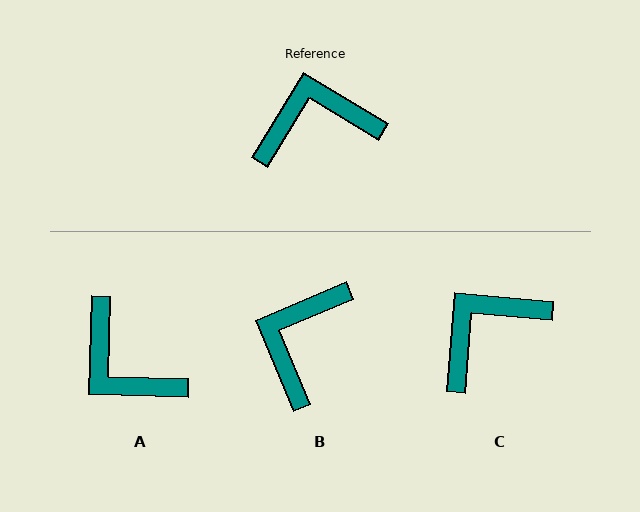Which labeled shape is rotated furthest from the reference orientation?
A, about 119 degrees away.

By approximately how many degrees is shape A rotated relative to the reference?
Approximately 119 degrees counter-clockwise.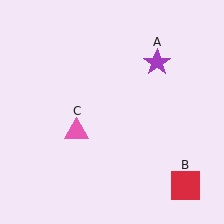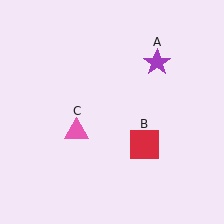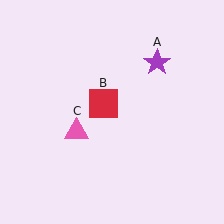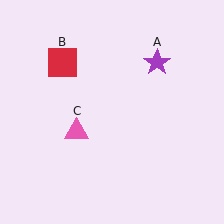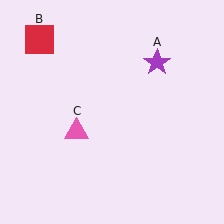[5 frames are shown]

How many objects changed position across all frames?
1 object changed position: red square (object B).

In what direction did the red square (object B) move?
The red square (object B) moved up and to the left.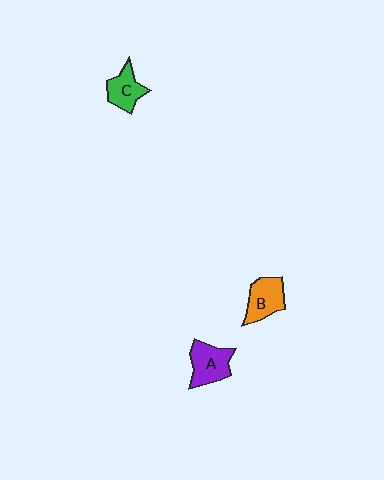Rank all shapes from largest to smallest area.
From largest to smallest: A (purple), B (orange), C (green).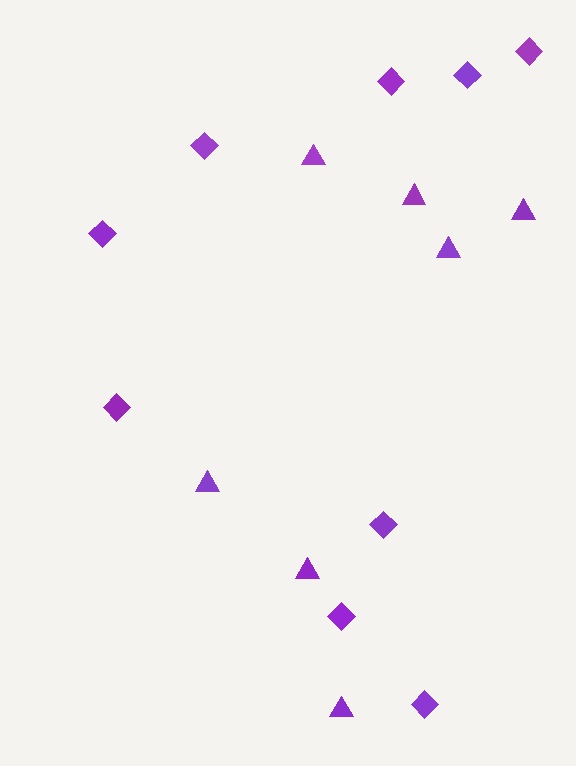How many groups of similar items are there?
There are 2 groups: one group of triangles (7) and one group of diamonds (9).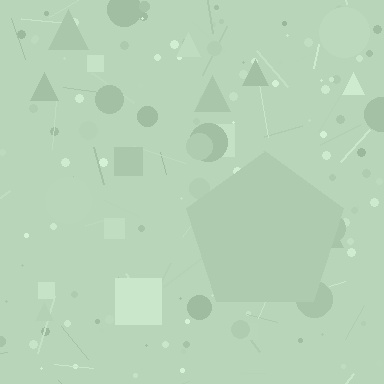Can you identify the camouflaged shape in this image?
The camouflaged shape is a pentagon.